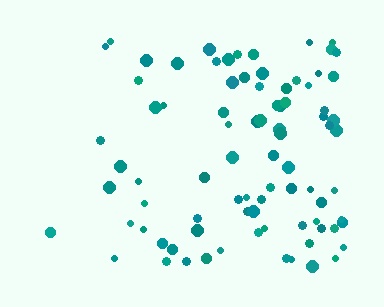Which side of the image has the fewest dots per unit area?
The left.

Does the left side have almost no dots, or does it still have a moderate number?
Still a moderate number, just noticeably fewer than the right.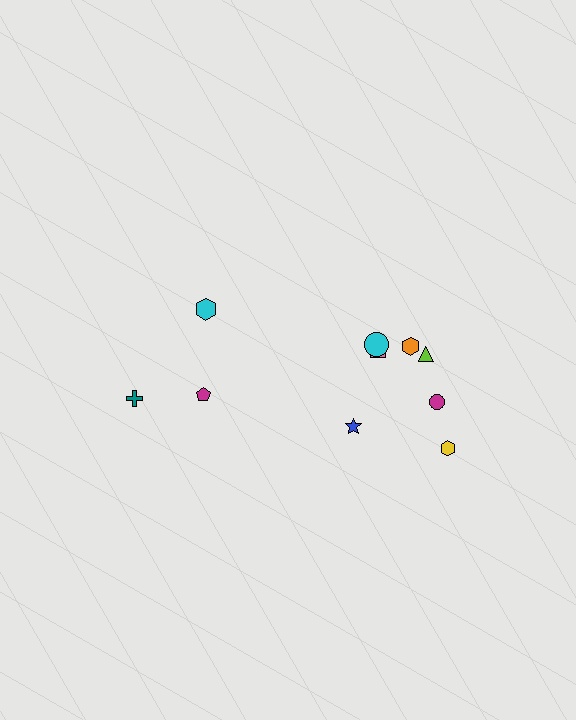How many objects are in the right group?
There are 7 objects.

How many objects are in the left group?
There are 3 objects.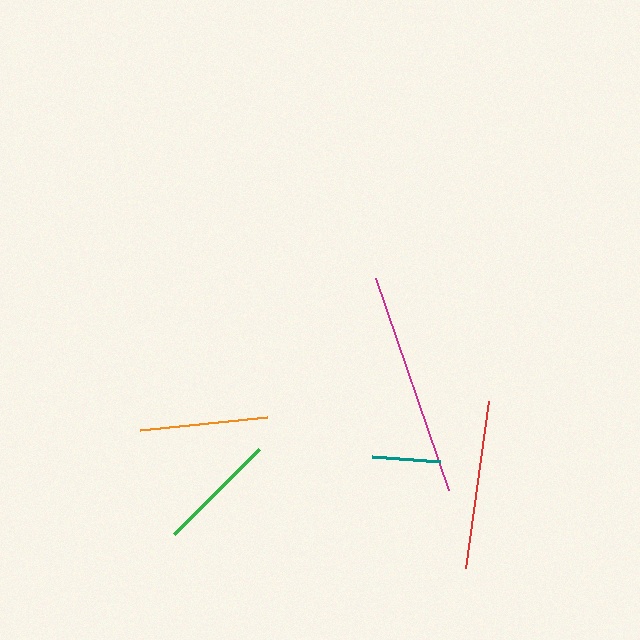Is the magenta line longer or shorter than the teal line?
The magenta line is longer than the teal line.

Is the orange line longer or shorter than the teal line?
The orange line is longer than the teal line.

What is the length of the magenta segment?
The magenta segment is approximately 225 pixels long.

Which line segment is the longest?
The magenta line is the longest at approximately 225 pixels.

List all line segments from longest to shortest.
From longest to shortest: magenta, red, orange, green, teal.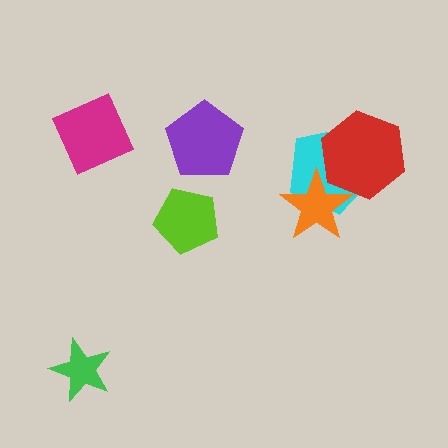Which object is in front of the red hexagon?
The orange star is in front of the red hexagon.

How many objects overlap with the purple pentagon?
0 objects overlap with the purple pentagon.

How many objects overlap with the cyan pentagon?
2 objects overlap with the cyan pentagon.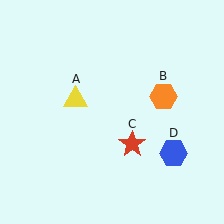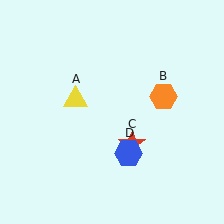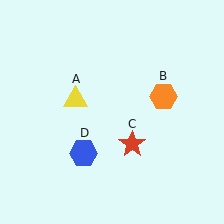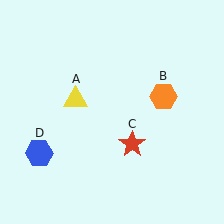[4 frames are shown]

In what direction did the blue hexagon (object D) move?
The blue hexagon (object D) moved left.